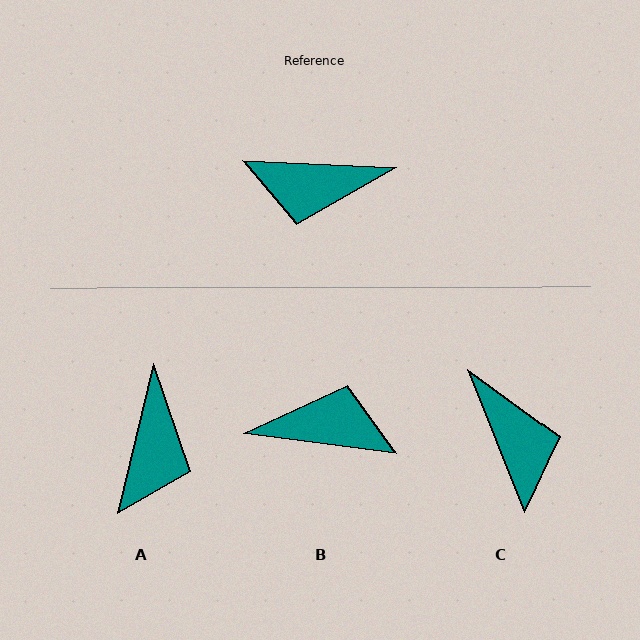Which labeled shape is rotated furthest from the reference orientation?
B, about 175 degrees away.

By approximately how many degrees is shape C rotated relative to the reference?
Approximately 114 degrees counter-clockwise.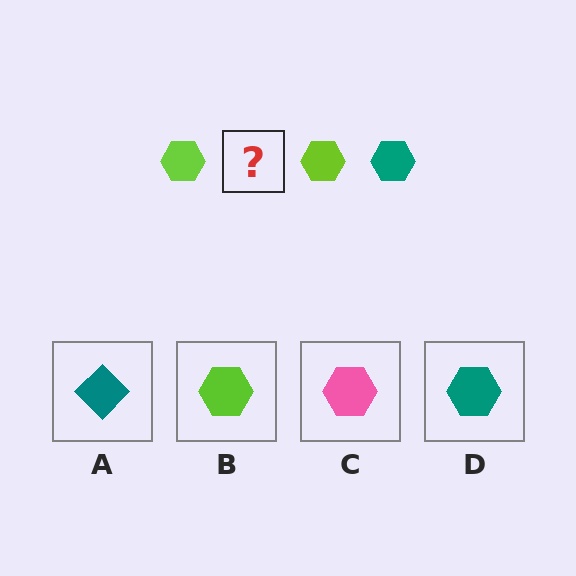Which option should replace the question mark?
Option D.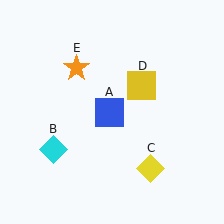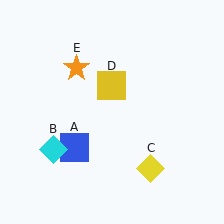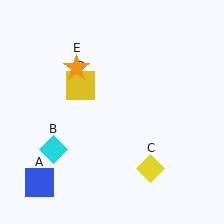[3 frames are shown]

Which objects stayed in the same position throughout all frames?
Cyan diamond (object B) and yellow diamond (object C) and orange star (object E) remained stationary.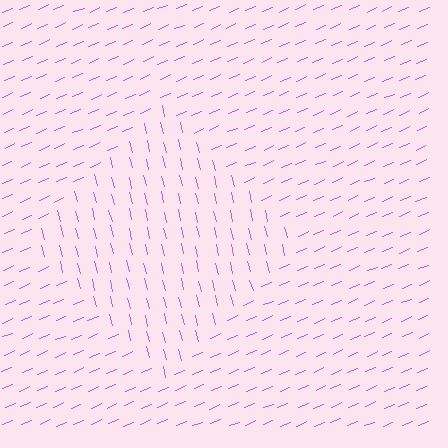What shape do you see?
I see a diamond.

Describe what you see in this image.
The image is filled with small pink line segments. A diamond region in the image has lines oriented differently from the surrounding lines, creating a visible texture boundary.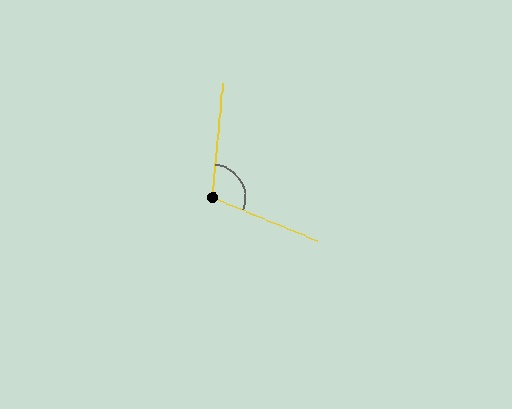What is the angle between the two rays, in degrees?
Approximately 107 degrees.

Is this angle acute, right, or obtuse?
It is obtuse.